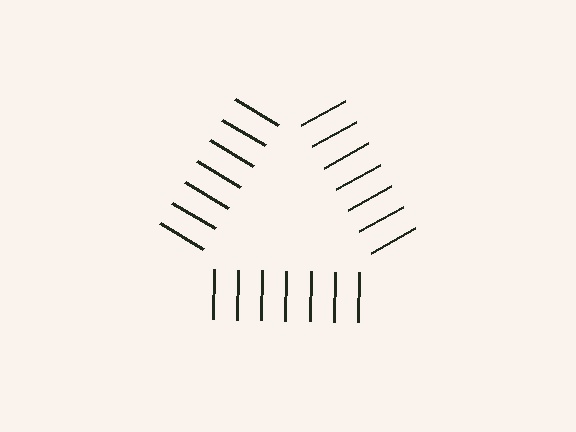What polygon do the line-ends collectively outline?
An illusory triangle — the line segments terminate on its edges but no continuous stroke is drawn.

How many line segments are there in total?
21 — 7 along each of the 3 edges.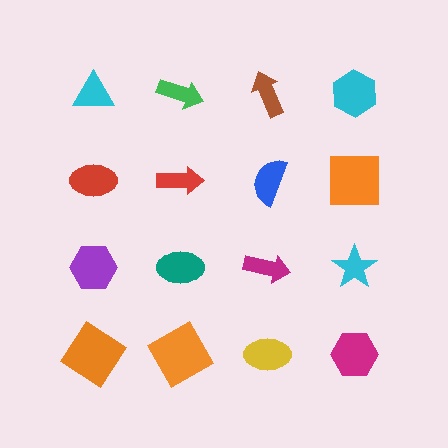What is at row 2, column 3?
A blue semicircle.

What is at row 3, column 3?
A magenta arrow.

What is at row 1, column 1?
A cyan triangle.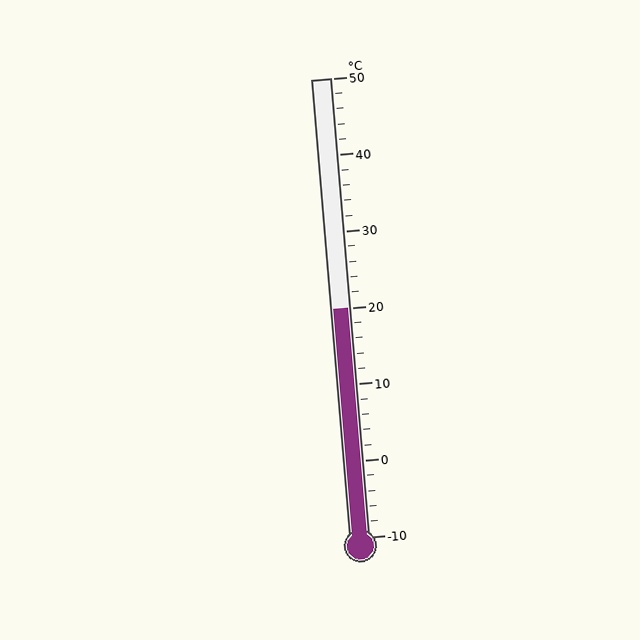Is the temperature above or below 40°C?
The temperature is below 40°C.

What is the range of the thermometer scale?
The thermometer scale ranges from -10°C to 50°C.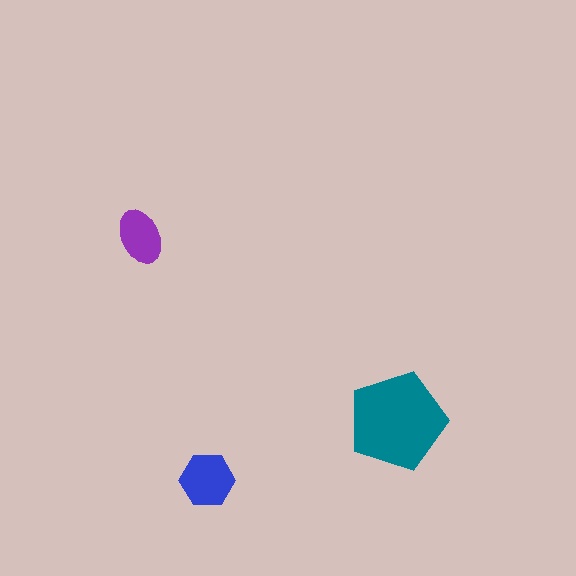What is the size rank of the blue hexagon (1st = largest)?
2nd.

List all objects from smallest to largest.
The purple ellipse, the blue hexagon, the teal pentagon.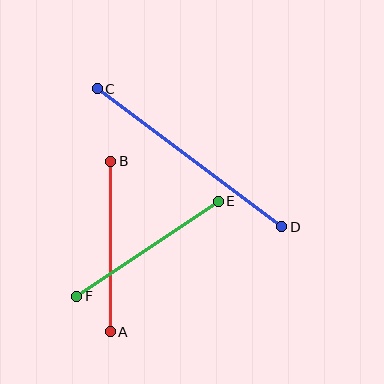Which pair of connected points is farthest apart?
Points C and D are farthest apart.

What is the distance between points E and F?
The distance is approximately 170 pixels.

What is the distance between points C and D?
The distance is approximately 230 pixels.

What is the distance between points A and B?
The distance is approximately 171 pixels.